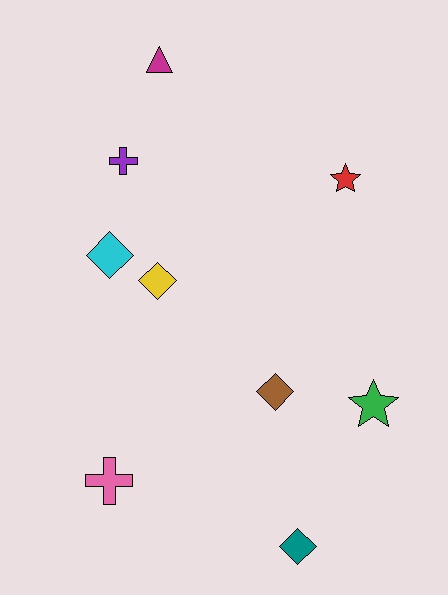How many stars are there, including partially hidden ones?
There are 2 stars.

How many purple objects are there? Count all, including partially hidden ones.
There is 1 purple object.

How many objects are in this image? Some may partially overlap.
There are 9 objects.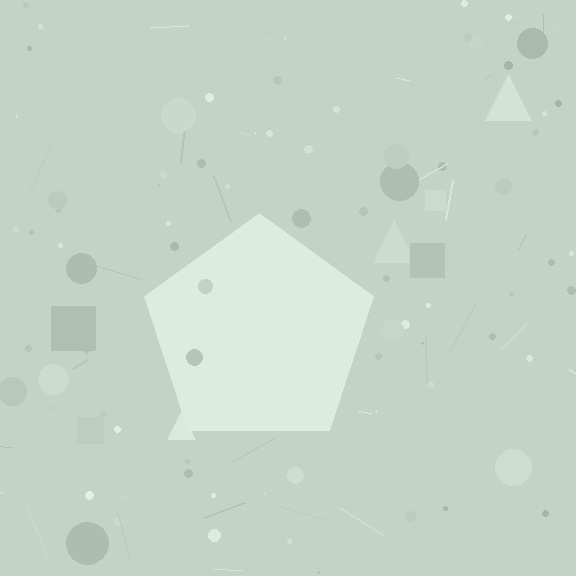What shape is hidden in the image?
A pentagon is hidden in the image.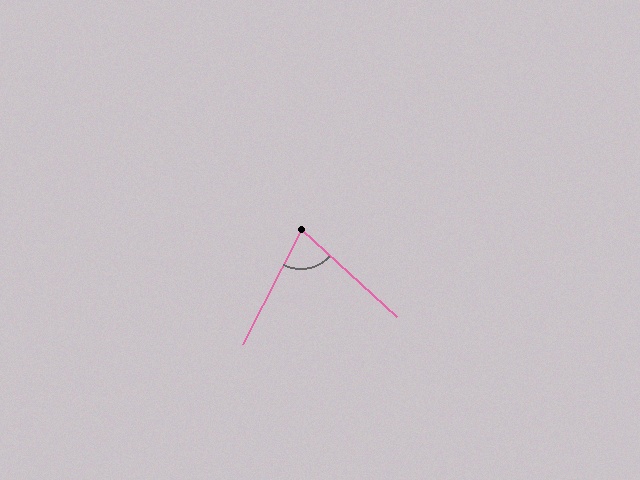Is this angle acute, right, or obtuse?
It is acute.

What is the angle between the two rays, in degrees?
Approximately 75 degrees.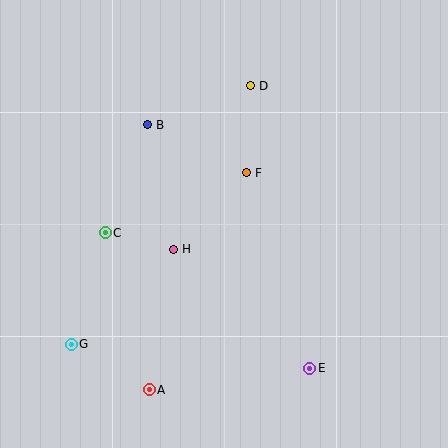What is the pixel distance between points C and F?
The distance between C and F is 154 pixels.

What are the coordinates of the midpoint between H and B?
The midpoint between H and B is at (161, 187).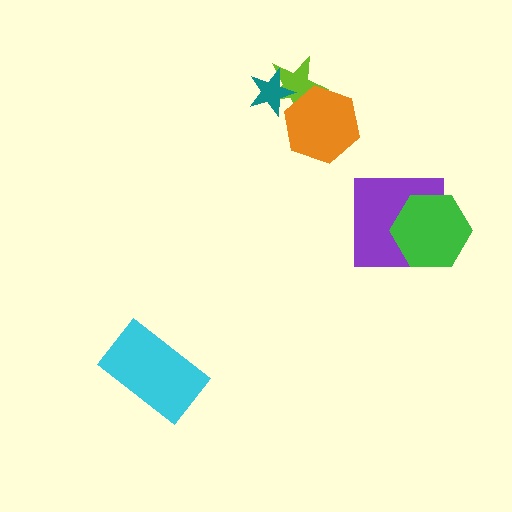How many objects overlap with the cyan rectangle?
0 objects overlap with the cyan rectangle.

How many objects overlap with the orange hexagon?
1 object overlaps with the orange hexagon.